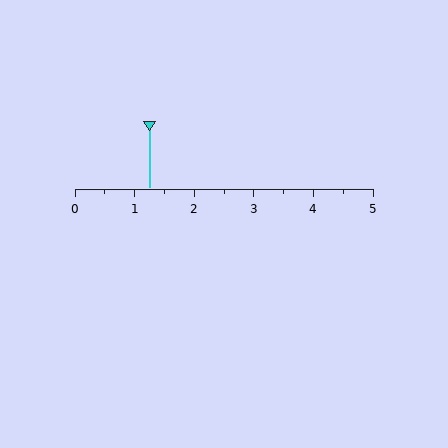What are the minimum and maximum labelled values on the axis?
The axis runs from 0 to 5.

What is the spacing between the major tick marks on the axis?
The major ticks are spaced 1 apart.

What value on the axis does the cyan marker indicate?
The marker indicates approximately 1.2.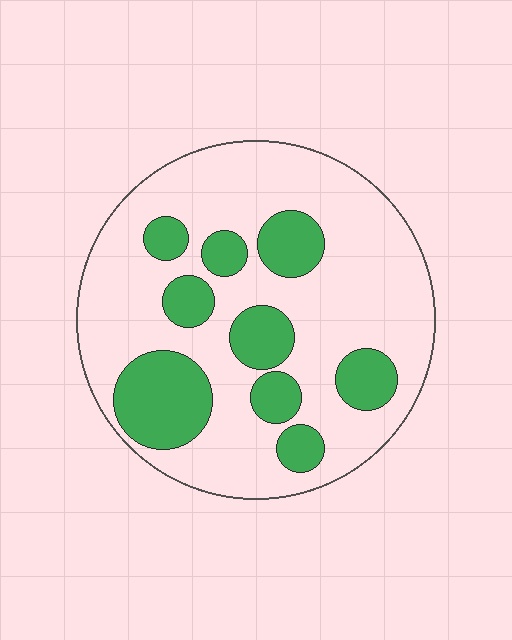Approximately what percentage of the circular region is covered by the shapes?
Approximately 25%.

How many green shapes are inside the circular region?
9.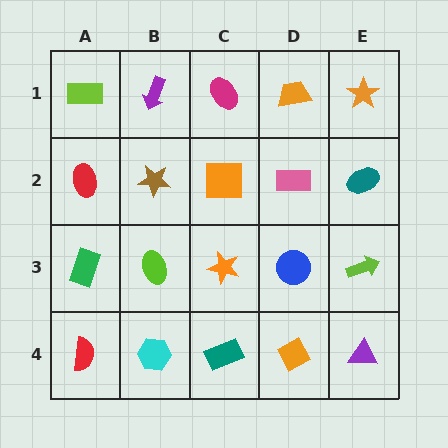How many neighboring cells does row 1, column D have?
3.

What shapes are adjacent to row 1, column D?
A pink rectangle (row 2, column D), a magenta ellipse (row 1, column C), an orange star (row 1, column E).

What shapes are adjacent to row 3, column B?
A brown star (row 2, column B), a cyan hexagon (row 4, column B), a green rectangle (row 3, column A), an orange star (row 3, column C).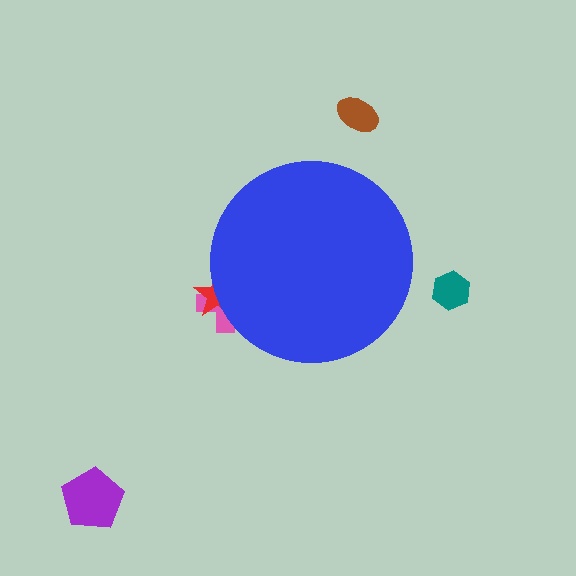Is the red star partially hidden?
Yes, the red star is partially hidden behind the blue circle.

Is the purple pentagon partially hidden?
No, the purple pentagon is fully visible.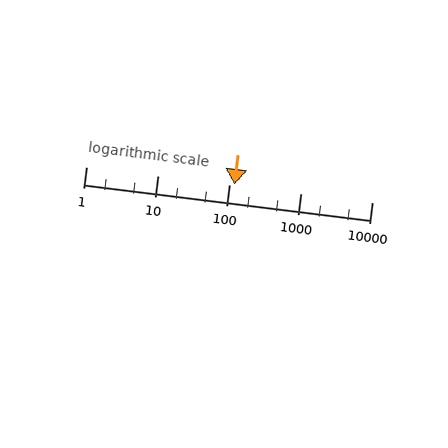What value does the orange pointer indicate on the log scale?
The pointer indicates approximately 120.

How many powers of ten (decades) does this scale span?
The scale spans 4 decades, from 1 to 10000.